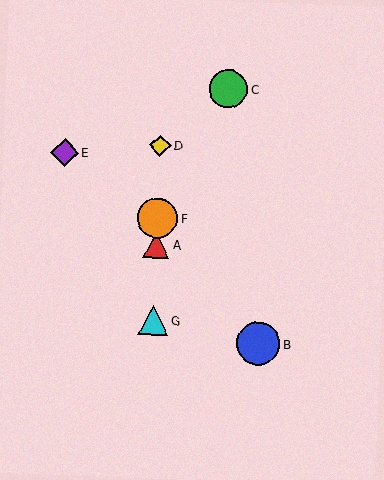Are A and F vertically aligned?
Yes, both are at x≈156.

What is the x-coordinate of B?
Object B is at x≈258.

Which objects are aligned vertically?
Objects A, D, F, G are aligned vertically.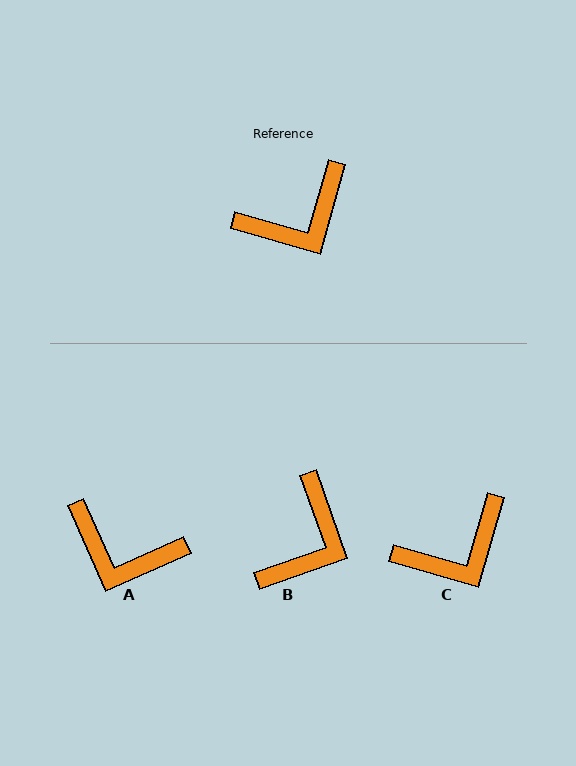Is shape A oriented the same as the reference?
No, it is off by about 50 degrees.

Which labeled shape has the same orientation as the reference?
C.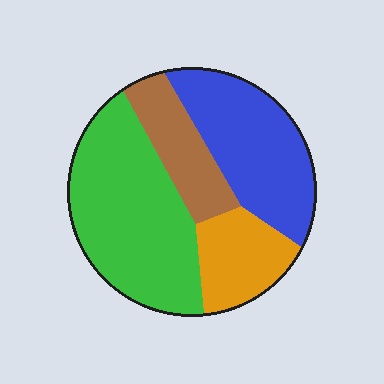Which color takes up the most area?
Green, at roughly 40%.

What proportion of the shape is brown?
Brown covers about 15% of the shape.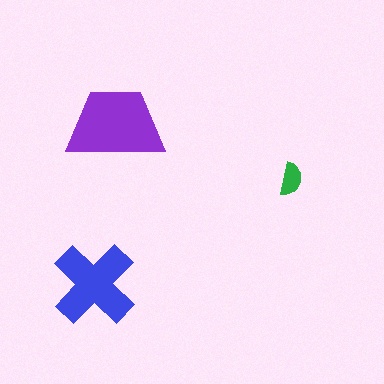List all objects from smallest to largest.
The green semicircle, the blue cross, the purple trapezoid.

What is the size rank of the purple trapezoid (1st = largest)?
1st.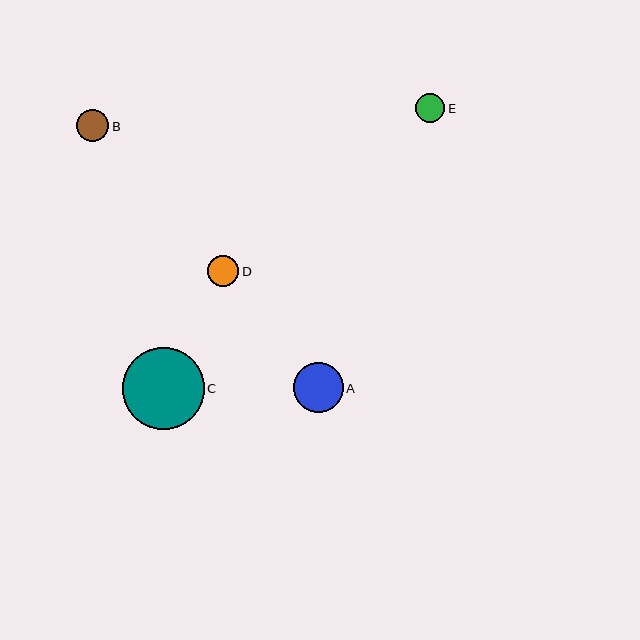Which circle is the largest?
Circle C is the largest with a size of approximately 82 pixels.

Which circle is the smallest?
Circle E is the smallest with a size of approximately 29 pixels.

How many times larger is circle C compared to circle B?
Circle C is approximately 2.6 times the size of circle B.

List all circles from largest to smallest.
From largest to smallest: C, A, B, D, E.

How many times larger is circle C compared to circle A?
Circle C is approximately 1.6 times the size of circle A.